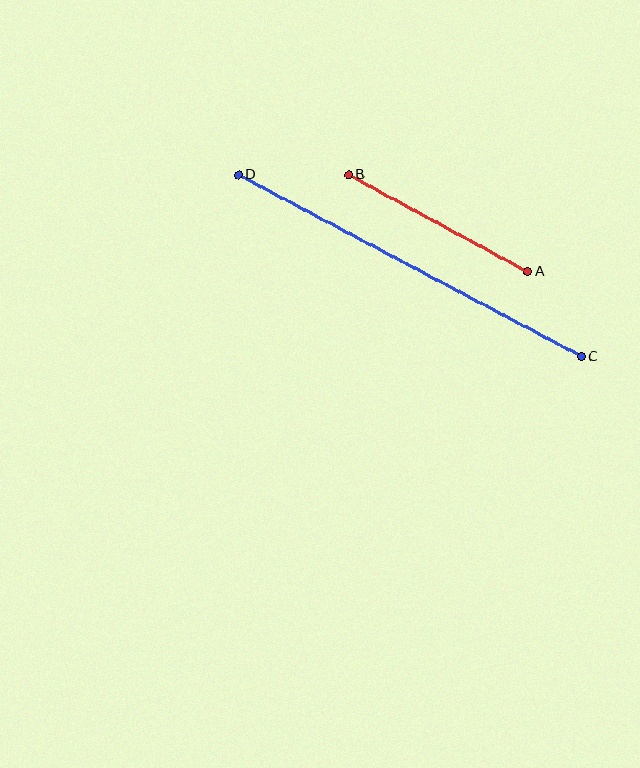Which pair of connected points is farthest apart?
Points C and D are farthest apart.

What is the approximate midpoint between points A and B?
The midpoint is at approximately (438, 223) pixels.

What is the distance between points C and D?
The distance is approximately 388 pixels.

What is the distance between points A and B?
The distance is approximately 204 pixels.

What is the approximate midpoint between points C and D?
The midpoint is at approximately (410, 266) pixels.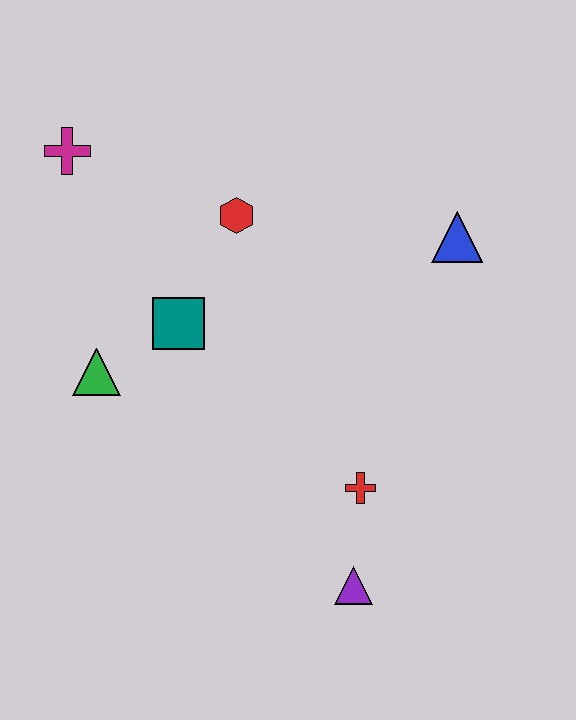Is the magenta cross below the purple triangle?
No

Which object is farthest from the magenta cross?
The purple triangle is farthest from the magenta cross.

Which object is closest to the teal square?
The green triangle is closest to the teal square.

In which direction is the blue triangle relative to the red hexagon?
The blue triangle is to the right of the red hexagon.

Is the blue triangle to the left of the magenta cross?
No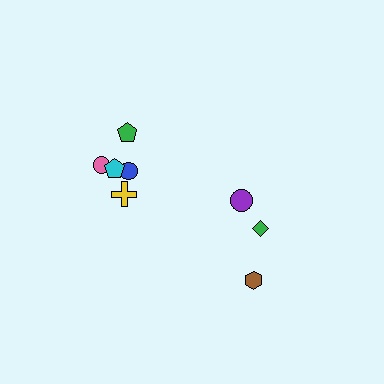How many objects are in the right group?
There are 3 objects.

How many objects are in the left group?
There are 5 objects.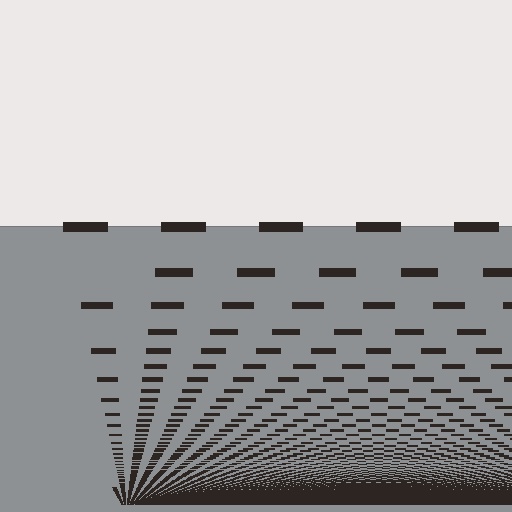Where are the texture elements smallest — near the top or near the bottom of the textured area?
Near the bottom.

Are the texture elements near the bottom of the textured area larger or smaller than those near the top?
Smaller. The gradient is inverted — elements near the bottom are smaller and denser.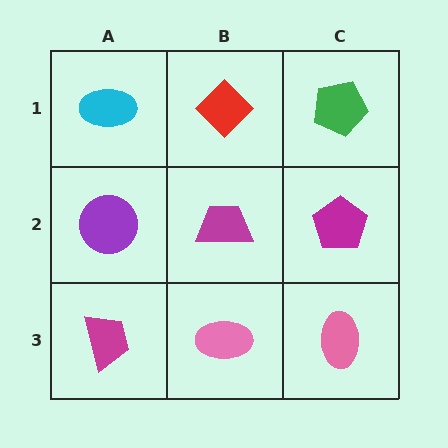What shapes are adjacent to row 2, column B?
A red diamond (row 1, column B), a pink ellipse (row 3, column B), a purple circle (row 2, column A), a magenta pentagon (row 2, column C).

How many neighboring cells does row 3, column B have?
3.